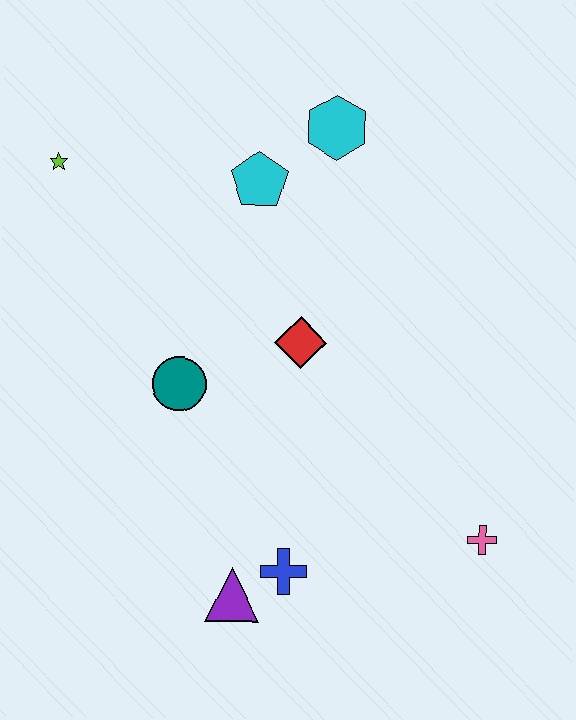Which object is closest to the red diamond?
The teal circle is closest to the red diamond.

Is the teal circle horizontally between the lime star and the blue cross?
Yes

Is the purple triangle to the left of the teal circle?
No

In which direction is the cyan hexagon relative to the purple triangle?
The cyan hexagon is above the purple triangle.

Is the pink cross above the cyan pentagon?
No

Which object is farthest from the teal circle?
The pink cross is farthest from the teal circle.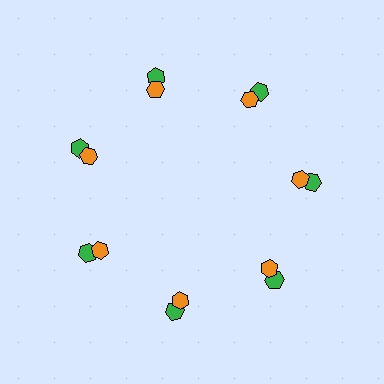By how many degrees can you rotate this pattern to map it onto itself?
The pattern maps onto itself every 51 degrees of rotation.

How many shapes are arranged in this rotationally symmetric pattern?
There are 14 shapes, arranged in 7 groups of 2.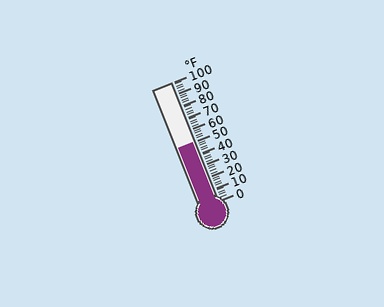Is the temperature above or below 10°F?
The temperature is above 10°F.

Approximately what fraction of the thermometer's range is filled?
The thermometer is filled to approximately 50% of its range.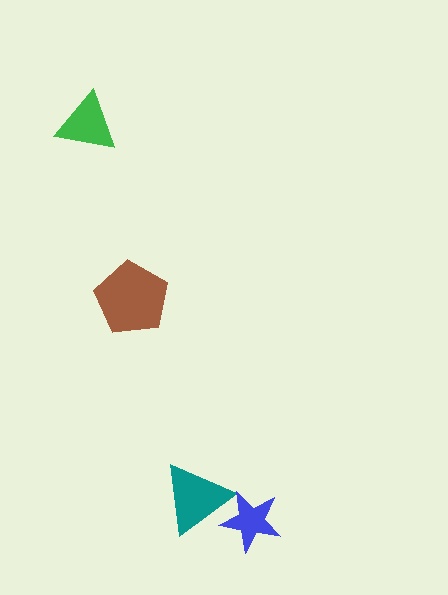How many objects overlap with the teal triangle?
1 object overlaps with the teal triangle.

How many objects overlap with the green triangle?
0 objects overlap with the green triangle.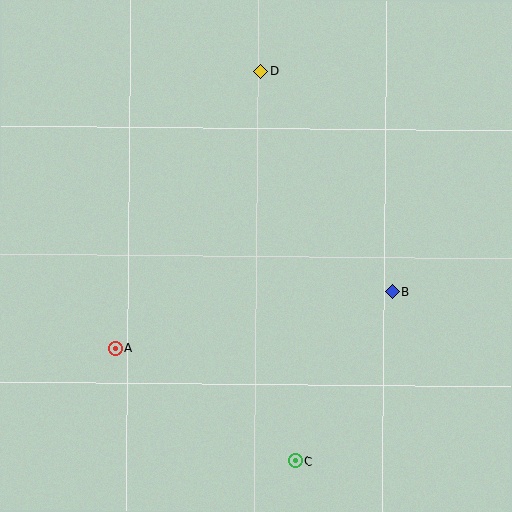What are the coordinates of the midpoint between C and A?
The midpoint between C and A is at (205, 405).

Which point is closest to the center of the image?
Point B at (392, 292) is closest to the center.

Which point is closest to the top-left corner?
Point D is closest to the top-left corner.